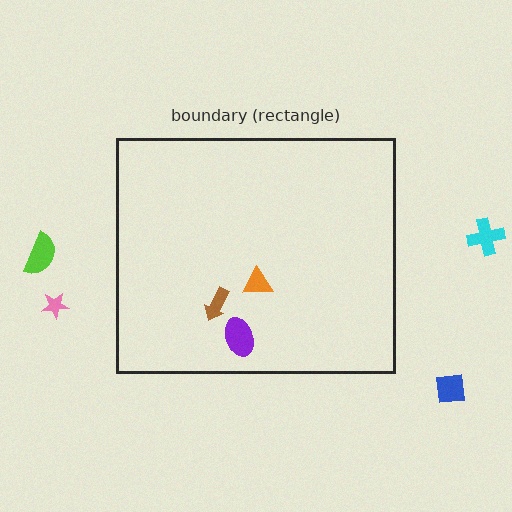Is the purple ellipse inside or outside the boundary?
Inside.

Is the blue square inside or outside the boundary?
Outside.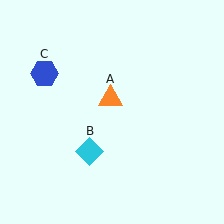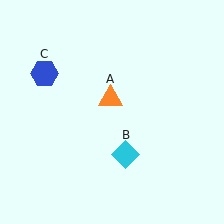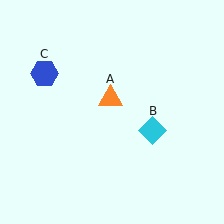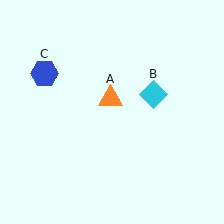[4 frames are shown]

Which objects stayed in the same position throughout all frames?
Orange triangle (object A) and blue hexagon (object C) remained stationary.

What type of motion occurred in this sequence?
The cyan diamond (object B) rotated counterclockwise around the center of the scene.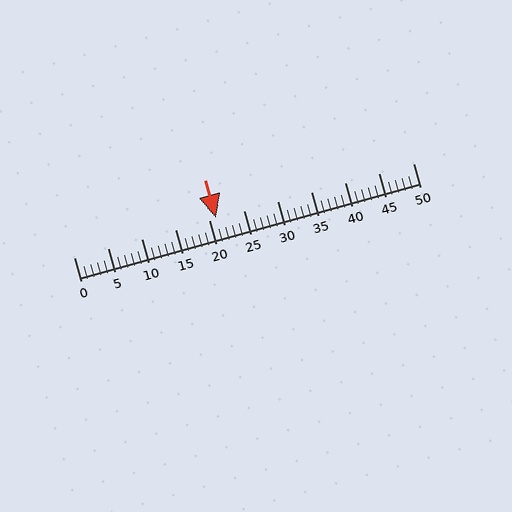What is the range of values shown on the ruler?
The ruler shows values from 0 to 50.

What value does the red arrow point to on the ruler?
The red arrow points to approximately 21.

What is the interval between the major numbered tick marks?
The major tick marks are spaced 5 units apart.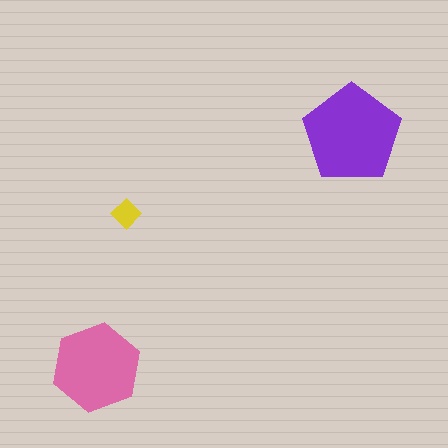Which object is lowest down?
The pink hexagon is bottommost.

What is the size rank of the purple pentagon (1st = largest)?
1st.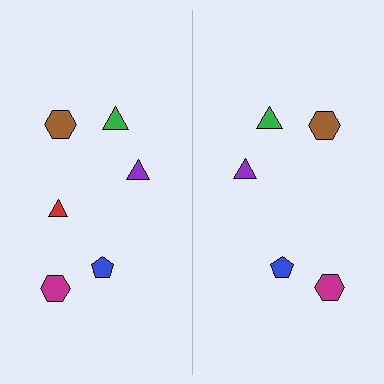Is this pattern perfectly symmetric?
No, the pattern is not perfectly symmetric. A red triangle is missing from the right side.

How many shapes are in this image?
There are 11 shapes in this image.